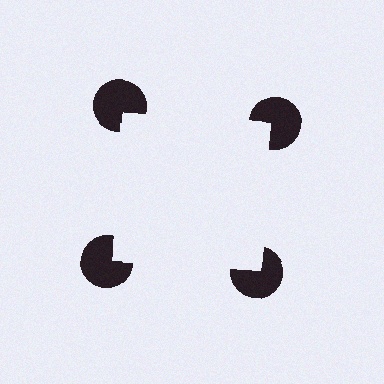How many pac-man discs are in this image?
There are 4 — one at each vertex of the illusory square.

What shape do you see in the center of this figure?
An illusory square — its edges are inferred from the aligned wedge cuts in the pac-man discs, not physically drawn.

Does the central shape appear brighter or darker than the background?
It typically appears slightly brighter than the background, even though no actual brightness change is drawn.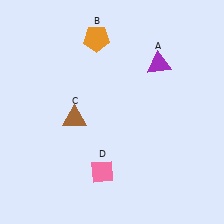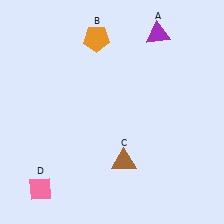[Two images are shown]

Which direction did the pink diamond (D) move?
The pink diamond (D) moved left.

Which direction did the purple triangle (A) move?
The purple triangle (A) moved up.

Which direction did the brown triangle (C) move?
The brown triangle (C) moved right.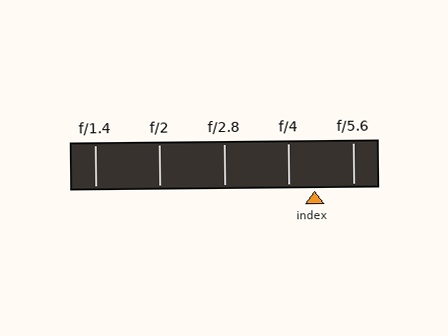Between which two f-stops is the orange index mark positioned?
The index mark is between f/4 and f/5.6.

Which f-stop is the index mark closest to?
The index mark is closest to f/4.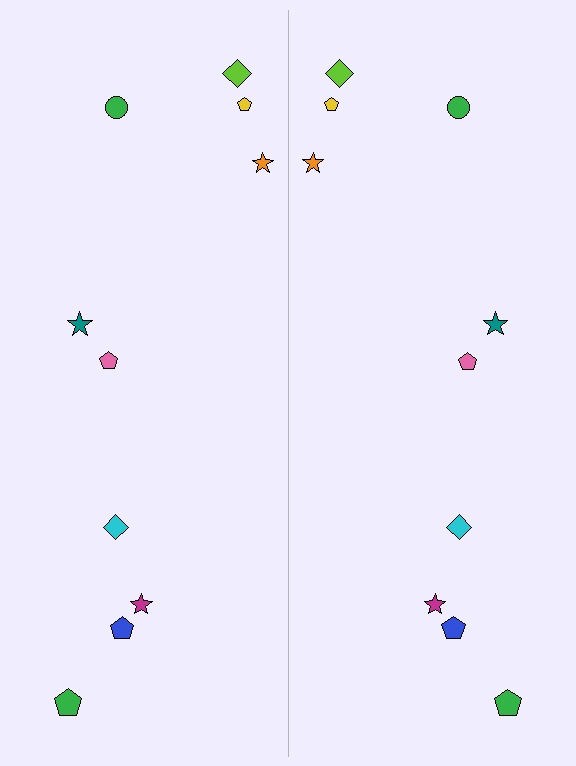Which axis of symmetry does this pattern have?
The pattern has a vertical axis of symmetry running through the center of the image.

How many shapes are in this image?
There are 20 shapes in this image.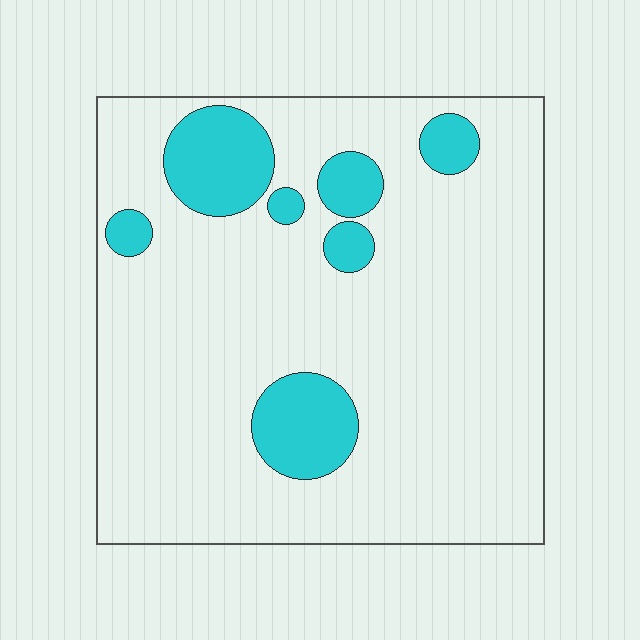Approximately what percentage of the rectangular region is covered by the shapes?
Approximately 15%.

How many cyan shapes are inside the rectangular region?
7.